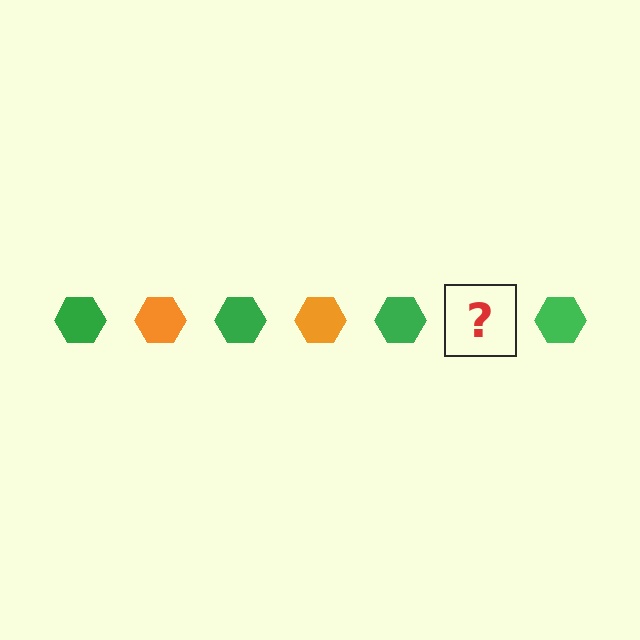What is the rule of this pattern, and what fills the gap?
The rule is that the pattern cycles through green, orange hexagons. The gap should be filled with an orange hexagon.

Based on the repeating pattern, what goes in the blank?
The blank should be an orange hexagon.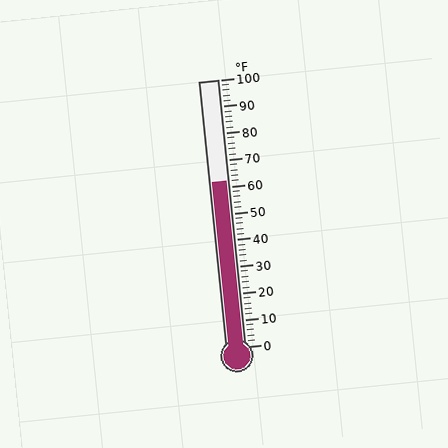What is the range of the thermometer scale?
The thermometer scale ranges from 0°F to 100°F.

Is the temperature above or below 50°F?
The temperature is above 50°F.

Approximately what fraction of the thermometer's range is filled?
The thermometer is filled to approximately 60% of its range.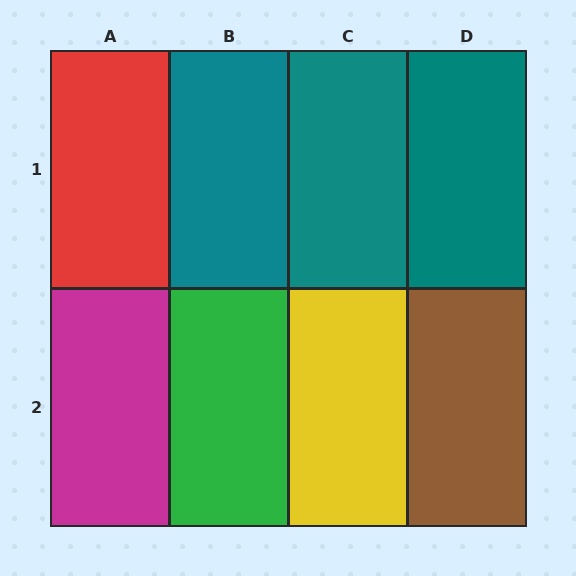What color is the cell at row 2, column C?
Yellow.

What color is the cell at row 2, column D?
Brown.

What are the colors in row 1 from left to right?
Red, teal, teal, teal.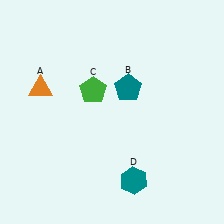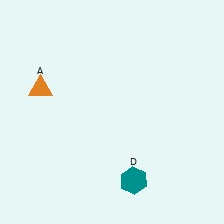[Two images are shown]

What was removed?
The green pentagon (C), the teal pentagon (B) were removed in Image 2.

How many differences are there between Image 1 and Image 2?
There are 2 differences between the two images.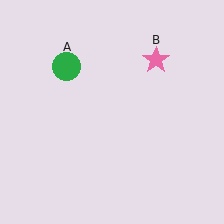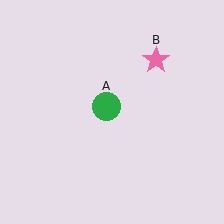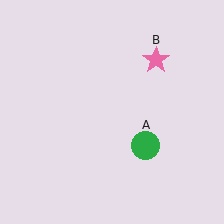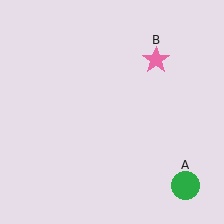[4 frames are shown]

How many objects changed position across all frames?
1 object changed position: green circle (object A).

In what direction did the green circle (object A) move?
The green circle (object A) moved down and to the right.